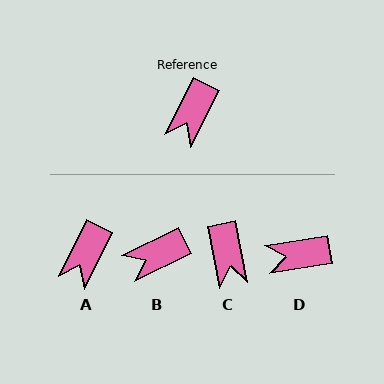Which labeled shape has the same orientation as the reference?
A.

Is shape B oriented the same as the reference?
No, it is off by about 37 degrees.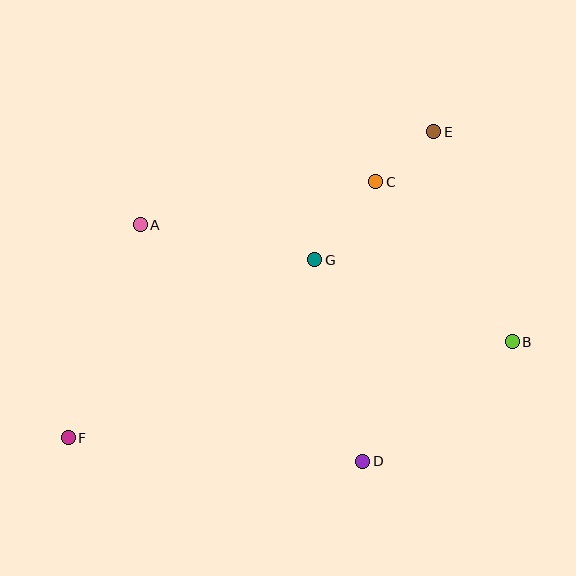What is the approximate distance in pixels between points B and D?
The distance between B and D is approximately 191 pixels.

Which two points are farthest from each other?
Points E and F are farthest from each other.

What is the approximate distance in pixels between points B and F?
The distance between B and F is approximately 454 pixels.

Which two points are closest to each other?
Points C and E are closest to each other.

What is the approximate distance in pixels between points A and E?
The distance between A and E is approximately 308 pixels.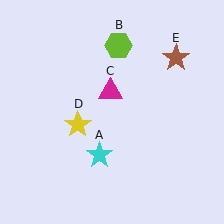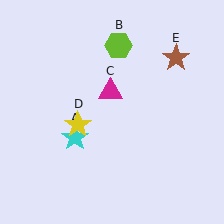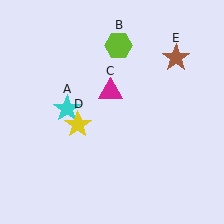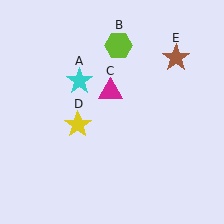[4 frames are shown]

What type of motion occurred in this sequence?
The cyan star (object A) rotated clockwise around the center of the scene.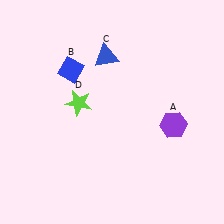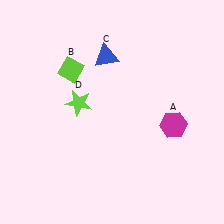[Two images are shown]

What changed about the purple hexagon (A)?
In Image 1, A is purple. In Image 2, it changed to magenta.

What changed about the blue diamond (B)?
In Image 1, B is blue. In Image 2, it changed to lime.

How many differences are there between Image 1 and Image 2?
There are 2 differences between the two images.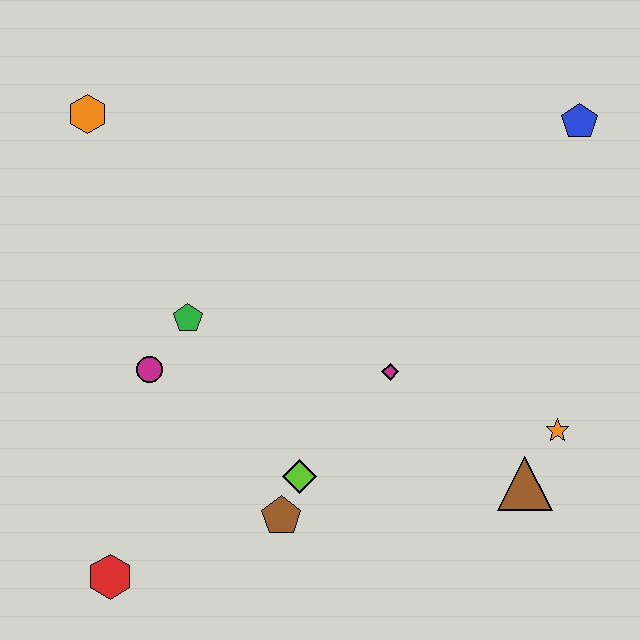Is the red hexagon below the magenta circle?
Yes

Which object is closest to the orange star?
The brown triangle is closest to the orange star.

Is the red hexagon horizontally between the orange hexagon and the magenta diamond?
Yes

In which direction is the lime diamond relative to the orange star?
The lime diamond is to the left of the orange star.